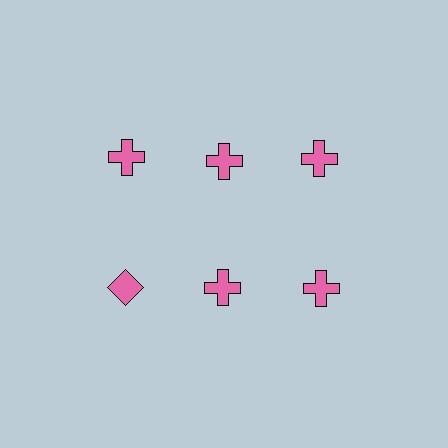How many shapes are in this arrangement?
There are 6 shapes arranged in a grid pattern.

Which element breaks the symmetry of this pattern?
The pink diamond in the second row, leftmost column breaks the symmetry. All other shapes are pink crosses.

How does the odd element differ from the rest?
It has a different shape: diamond instead of cross.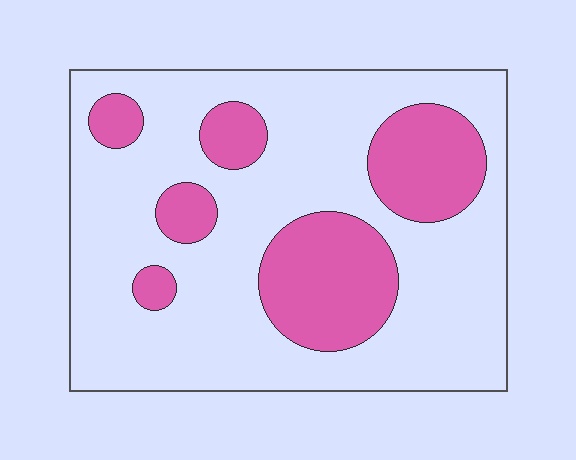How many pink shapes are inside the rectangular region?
6.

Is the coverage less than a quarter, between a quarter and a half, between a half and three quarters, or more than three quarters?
Between a quarter and a half.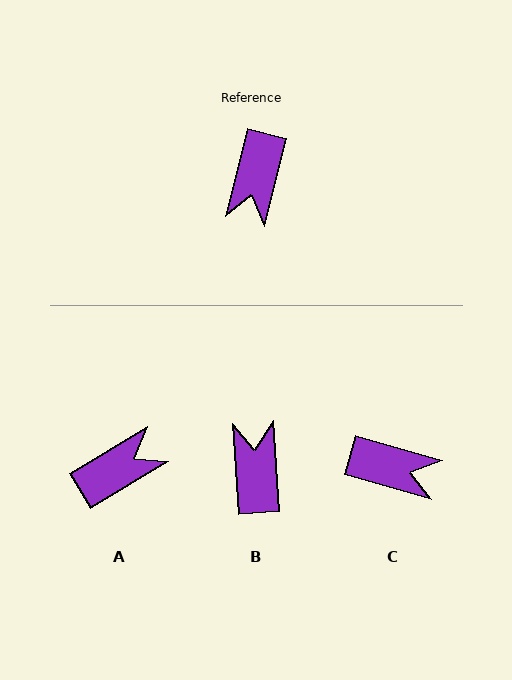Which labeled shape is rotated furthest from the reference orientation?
B, about 162 degrees away.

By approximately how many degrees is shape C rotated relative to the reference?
Approximately 88 degrees counter-clockwise.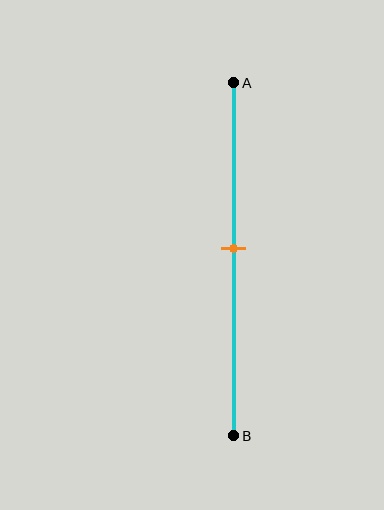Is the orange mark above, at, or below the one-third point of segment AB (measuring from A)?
The orange mark is below the one-third point of segment AB.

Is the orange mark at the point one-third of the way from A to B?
No, the mark is at about 45% from A, not at the 33% one-third point.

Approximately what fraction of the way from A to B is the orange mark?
The orange mark is approximately 45% of the way from A to B.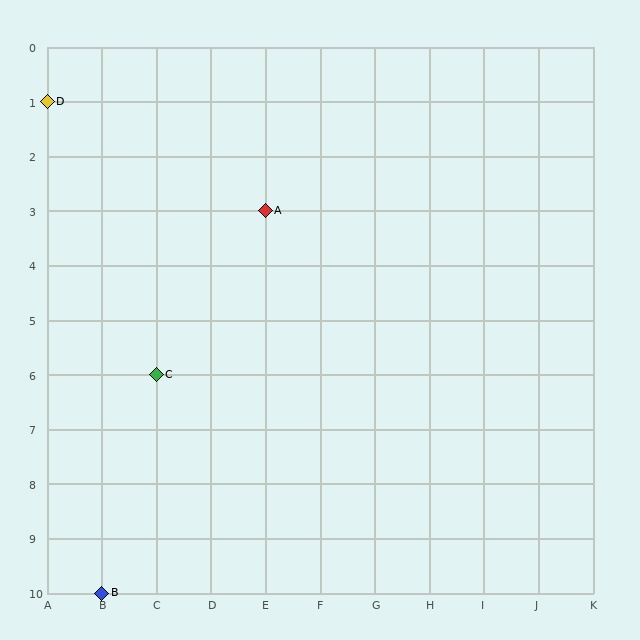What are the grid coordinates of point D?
Point D is at grid coordinates (A, 1).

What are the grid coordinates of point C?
Point C is at grid coordinates (C, 6).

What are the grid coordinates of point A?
Point A is at grid coordinates (E, 3).